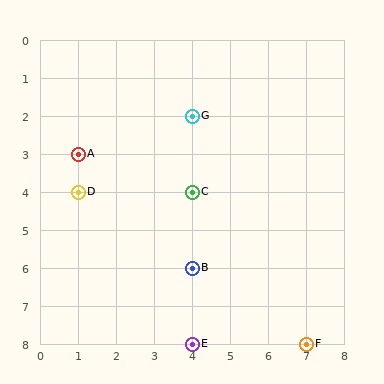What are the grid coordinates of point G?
Point G is at grid coordinates (4, 2).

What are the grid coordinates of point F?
Point F is at grid coordinates (7, 8).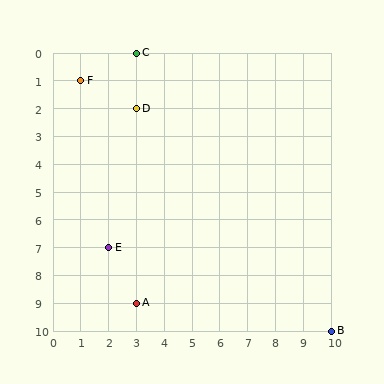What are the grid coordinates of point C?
Point C is at grid coordinates (3, 0).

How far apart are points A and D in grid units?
Points A and D are 7 rows apart.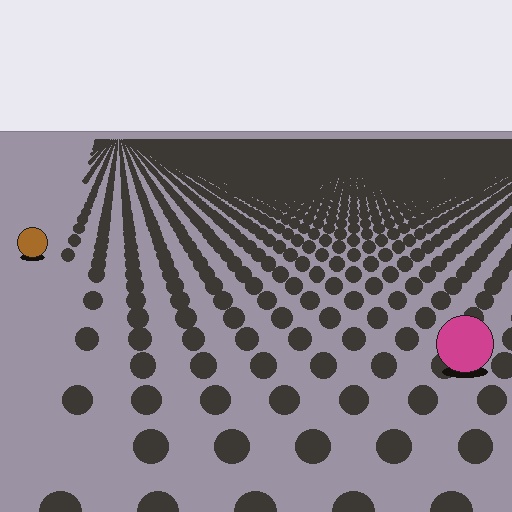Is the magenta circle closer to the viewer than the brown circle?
Yes. The magenta circle is closer — you can tell from the texture gradient: the ground texture is coarser near it.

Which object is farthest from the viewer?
The brown circle is farthest from the viewer. It appears smaller and the ground texture around it is denser.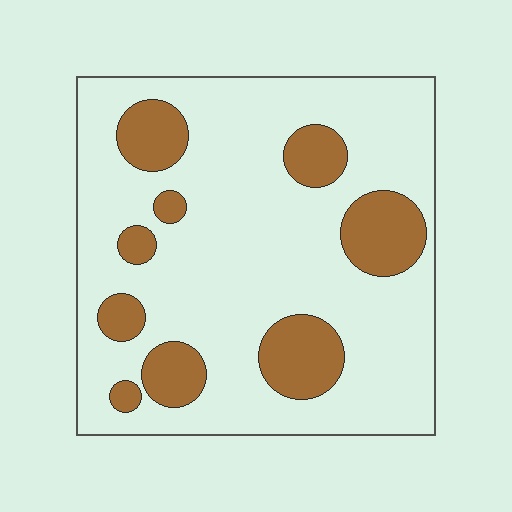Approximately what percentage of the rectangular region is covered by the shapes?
Approximately 20%.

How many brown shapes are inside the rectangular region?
9.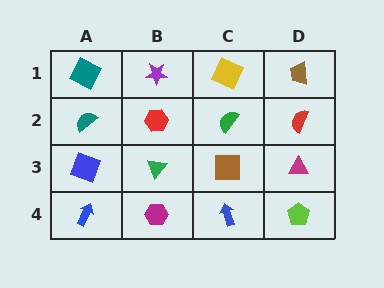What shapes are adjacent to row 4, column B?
A green triangle (row 3, column B), a blue arrow (row 4, column A), a blue arrow (row 4, column C).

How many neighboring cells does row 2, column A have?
3.